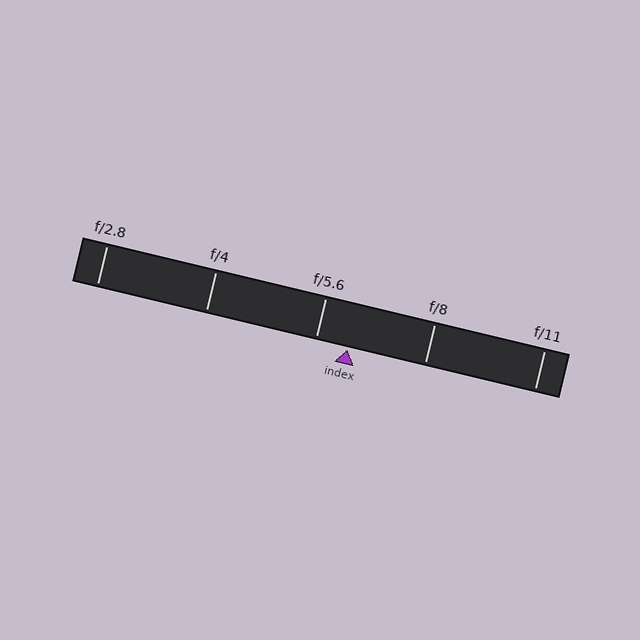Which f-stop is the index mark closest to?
The index mark is closest to f/5.6.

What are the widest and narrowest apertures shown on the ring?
The widest aperture shown is f/2.8 and the narrowest is f/11.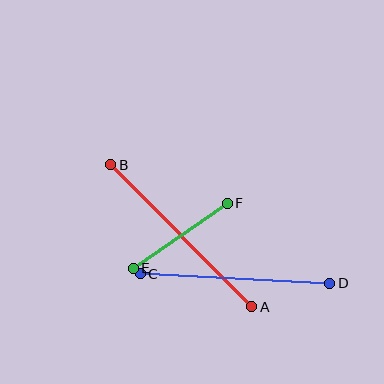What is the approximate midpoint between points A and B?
The midpoint is at approximately (181, 236) pixels.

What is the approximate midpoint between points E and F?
The midpoint is at approximately (180, 236) pixels.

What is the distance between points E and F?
The distance is approximately 114 pixels.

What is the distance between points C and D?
The distance is approximately 189 pixels.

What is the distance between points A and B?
The distance is approximately 200 pixels.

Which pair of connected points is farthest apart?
Points A and B are farthest apart.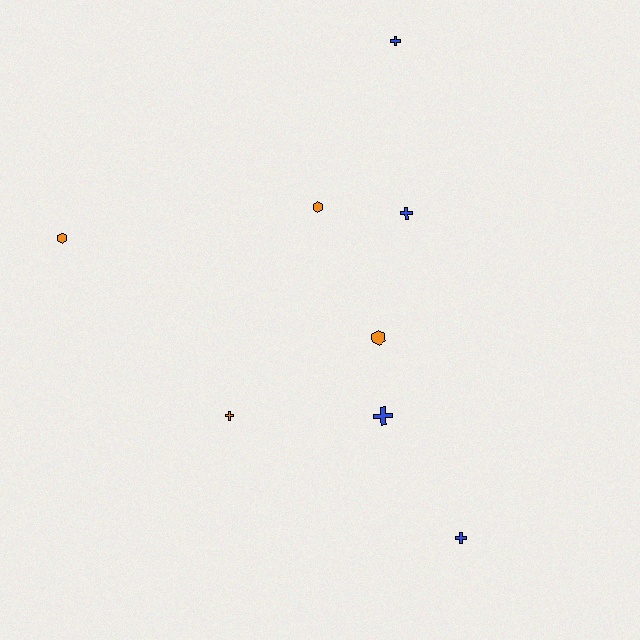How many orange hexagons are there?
There are 3 orange hexagons.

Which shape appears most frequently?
Cross, with 5 objects.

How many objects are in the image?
There are 8 objects.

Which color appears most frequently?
Blue, with 4 objects.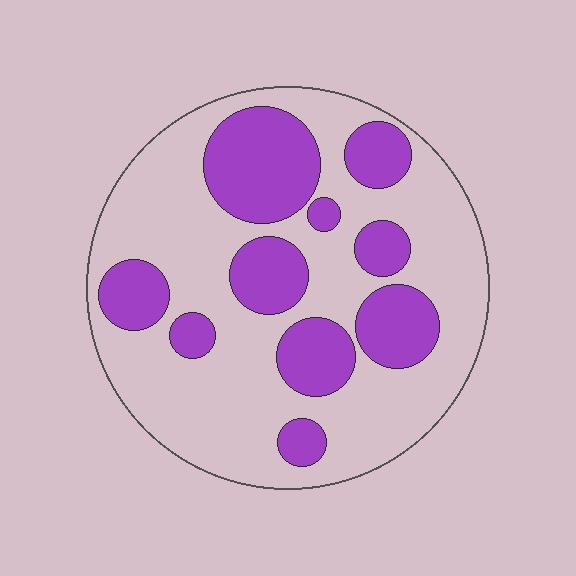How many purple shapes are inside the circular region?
10.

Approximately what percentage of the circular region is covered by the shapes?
Approximately 30%.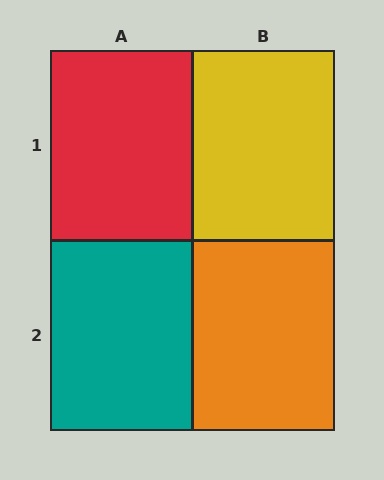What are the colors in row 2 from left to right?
Teal, orange.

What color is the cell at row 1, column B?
Yellow.